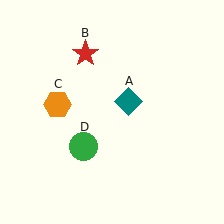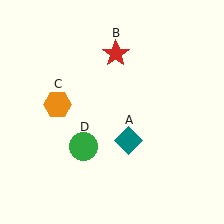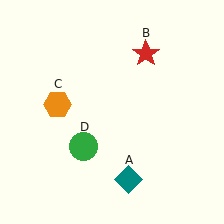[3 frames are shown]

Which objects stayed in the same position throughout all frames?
Orange hexagon (object C) and green circle (object D) remained stationary.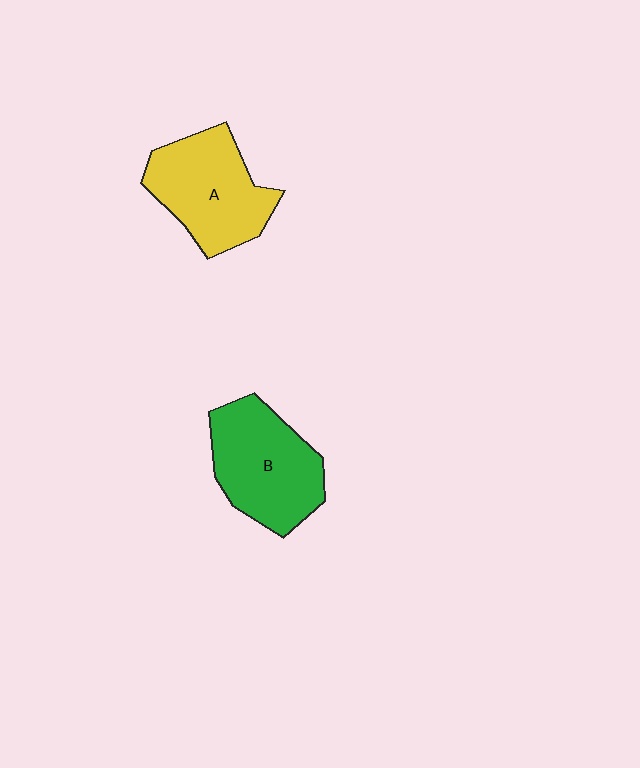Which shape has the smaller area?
Shape A (yellow).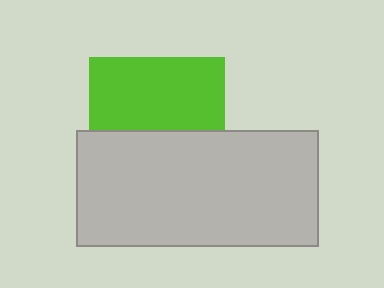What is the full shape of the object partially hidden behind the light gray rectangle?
The partially hidden object is a lime square.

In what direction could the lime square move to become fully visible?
The lime square could move up. That would shift it out from behind the light gray rectangle entirely.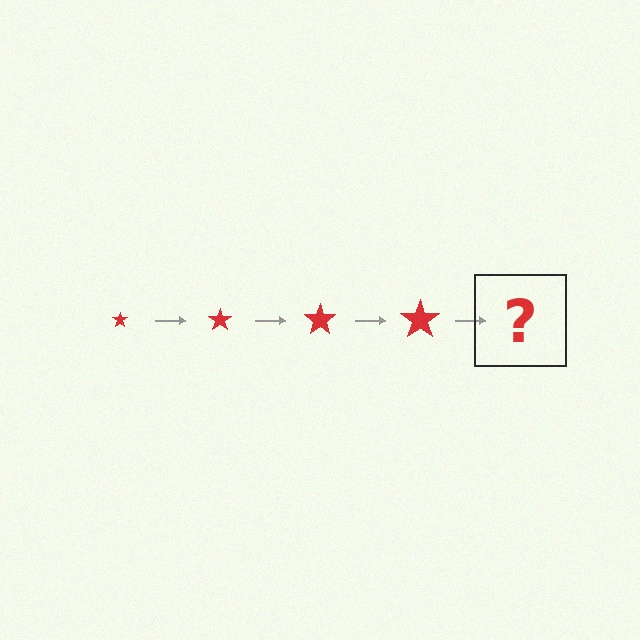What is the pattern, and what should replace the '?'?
The pattern is that the star gets progressively larger each step. The '?' should be a red star, larger than the previous one.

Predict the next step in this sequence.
The next step is a red star, larger than the previous one.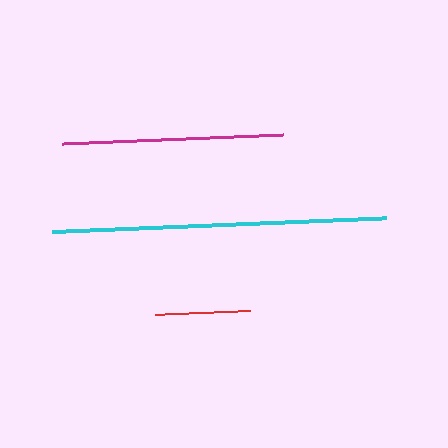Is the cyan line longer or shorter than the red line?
The cyan line is longer than the red line.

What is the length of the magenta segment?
The magenta segment is approximately 222 pixels long.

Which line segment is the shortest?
The red line is the shortest at approximately 95 pixels.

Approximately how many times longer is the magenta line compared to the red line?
The magenta line is approximately 2.3 times the length of the red line.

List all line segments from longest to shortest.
From longest to shortest: cyan, magenta, red.